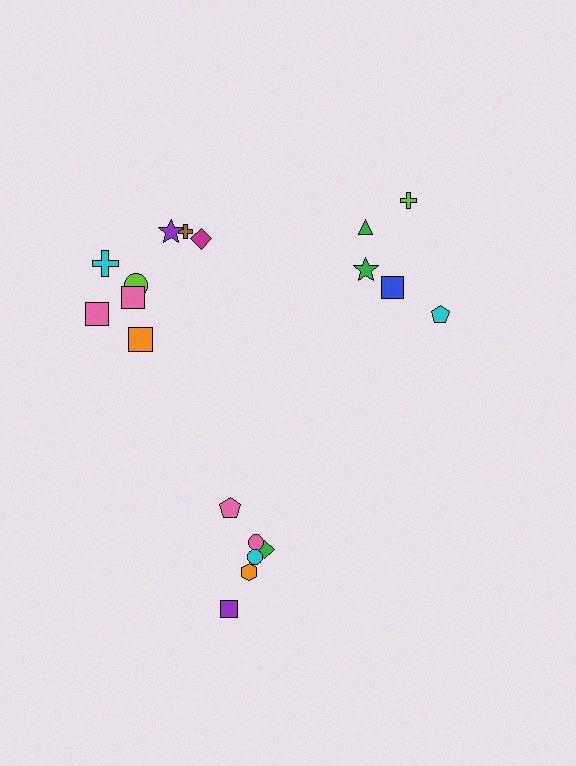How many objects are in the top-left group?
There are 8 objects.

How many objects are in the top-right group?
There are 5 objects.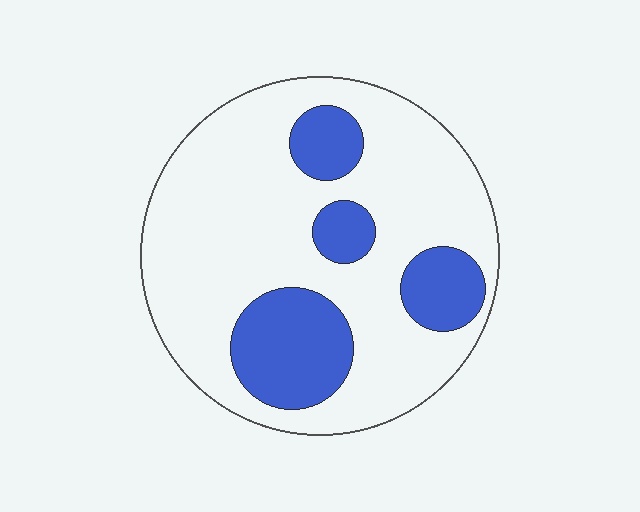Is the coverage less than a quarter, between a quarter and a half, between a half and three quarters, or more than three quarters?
Between a quarter and a half.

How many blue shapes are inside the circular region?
4.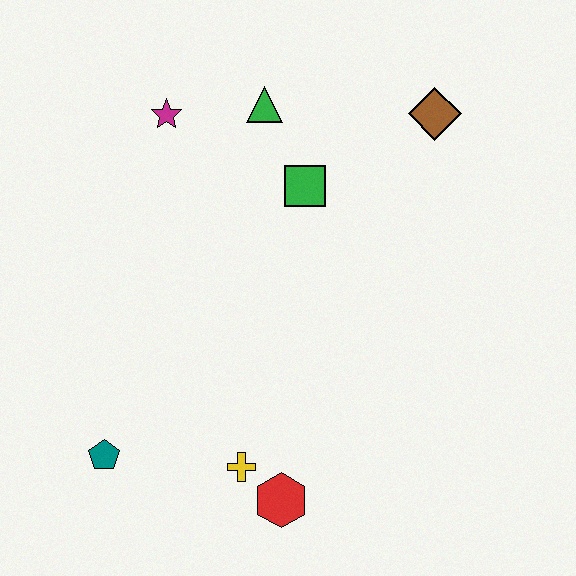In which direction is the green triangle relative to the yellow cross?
The green triangle is above the yellow cross.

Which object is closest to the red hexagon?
The yellow cross is closest to the red hexagon.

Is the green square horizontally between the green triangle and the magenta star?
No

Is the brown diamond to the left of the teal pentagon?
No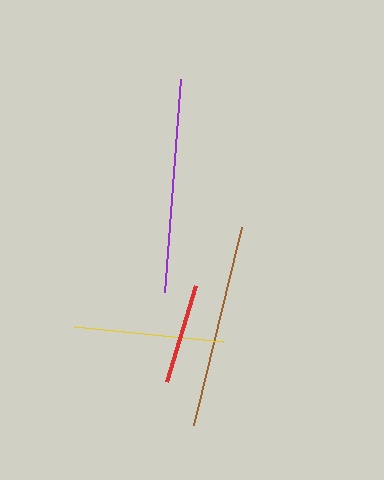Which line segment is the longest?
The purple line is the longest at approximately 214 pixels.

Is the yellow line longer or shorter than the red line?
The yellow line is longer than the red line.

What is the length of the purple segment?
The purple segment is approximately 214 pixels long.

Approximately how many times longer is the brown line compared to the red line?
The brown line is approximately 2.0 times the length of the red line.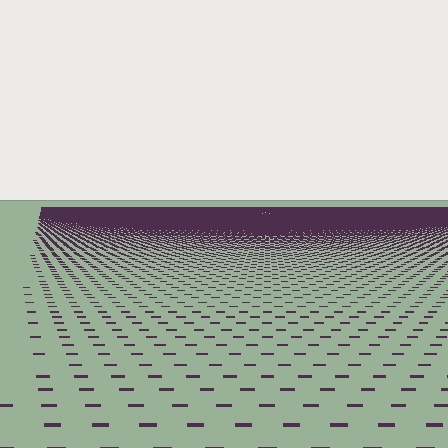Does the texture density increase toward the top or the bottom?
Density increases toward the top.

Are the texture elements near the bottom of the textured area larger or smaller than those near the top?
Larger. Near the bottom, elements are closer to the viewer and appear at a bigger on-screen size.